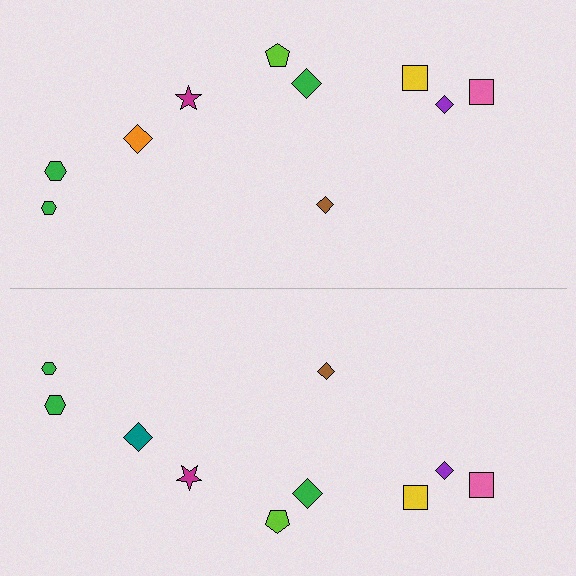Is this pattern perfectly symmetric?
No, the pattern is not perfectly symmetric. The teal diamond on the bottom side breaks the symmetry — its mirror counterpart is orange.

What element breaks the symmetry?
The teal diamond on the bottom side breaks the symmetry — its mirror counterpart is orange.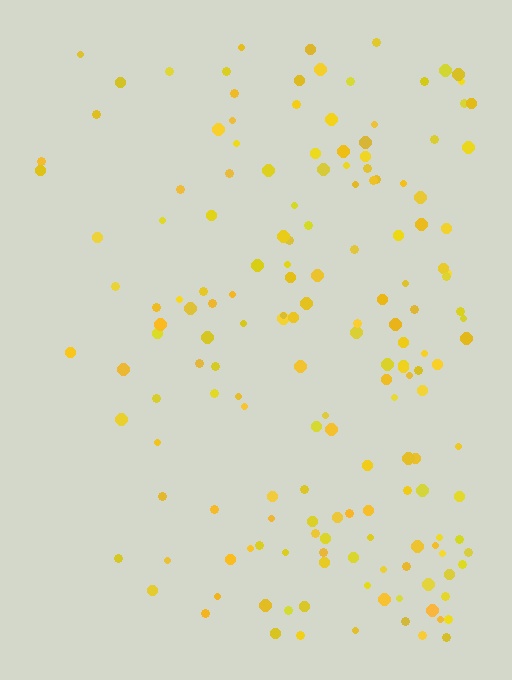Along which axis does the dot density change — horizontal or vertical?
Horizontal.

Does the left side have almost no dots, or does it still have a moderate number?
Still a moderate number, just noticeably fewer than the right.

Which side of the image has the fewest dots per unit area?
The left.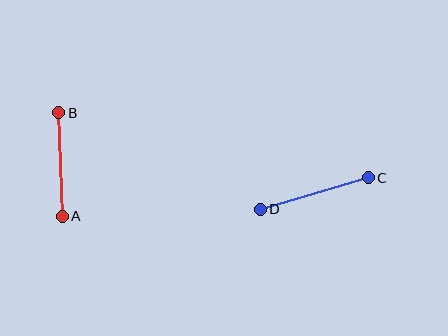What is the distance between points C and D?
The distance is approximately 113 pixels.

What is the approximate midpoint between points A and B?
The midpoint is at approximately (61, 165) pixels.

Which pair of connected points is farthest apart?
Points C and D are farthest apart.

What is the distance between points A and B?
The distance is approximately 103 pixels.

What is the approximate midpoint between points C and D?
The midpoint is at approximately (314, 193) pixels.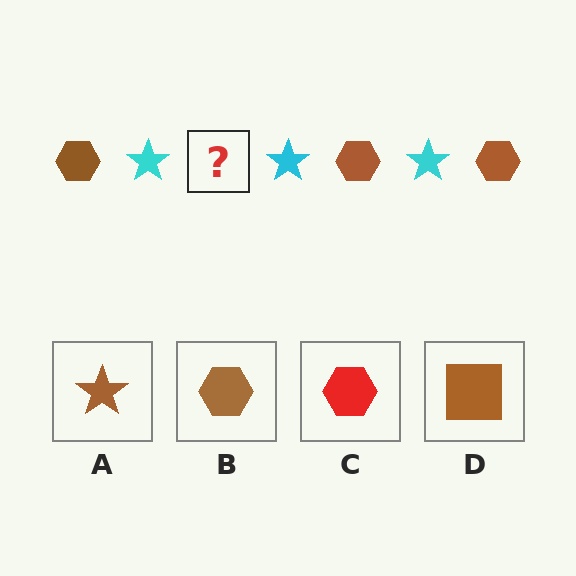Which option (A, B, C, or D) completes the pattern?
B.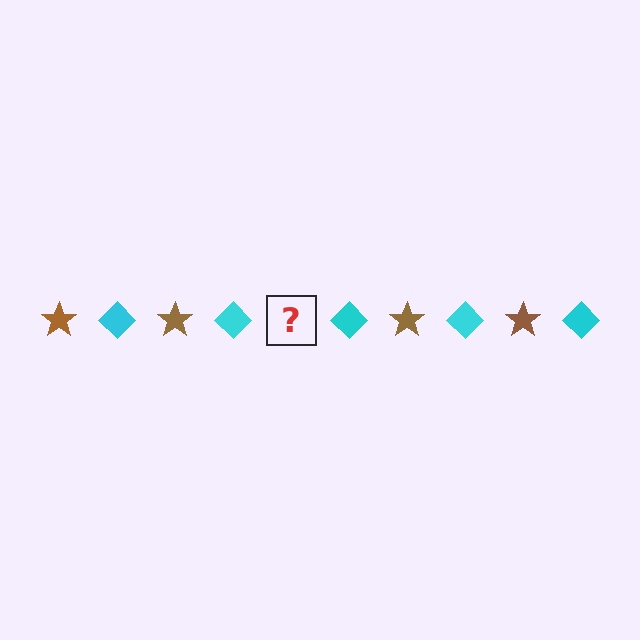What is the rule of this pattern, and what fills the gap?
The rule is that the pattern alternates between brown star and cyan diamond. The gap should be filled with a brown star.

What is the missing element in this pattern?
The missing element is a brown star.